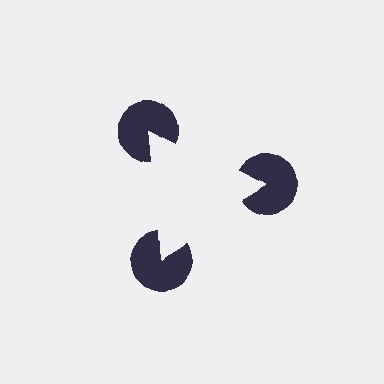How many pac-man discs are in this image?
There are 3 — one at each vertex of the illusory triangle.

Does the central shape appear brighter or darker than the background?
It typically appears slightly brighter than the background, even though no actual brightness change is drawn.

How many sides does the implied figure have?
3 sides.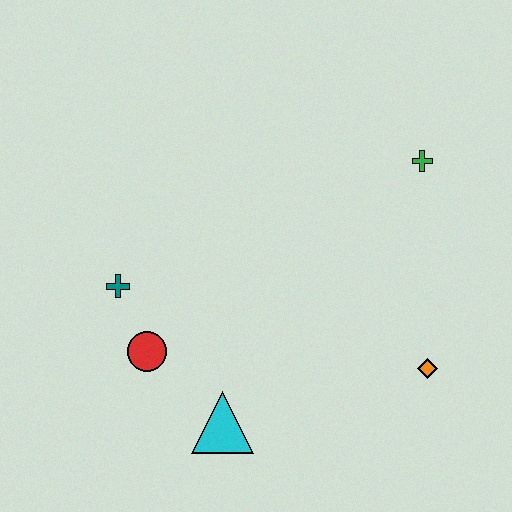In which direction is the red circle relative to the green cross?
The red circle is to the left of the green cross.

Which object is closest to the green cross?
The orange diamond is closest to the green cross.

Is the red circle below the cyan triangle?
No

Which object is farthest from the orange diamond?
The teal cross is farthest from the orange diamond.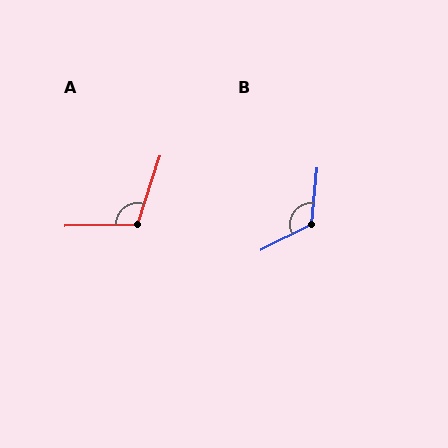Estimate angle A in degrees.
Approximately 109 degrees.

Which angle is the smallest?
A, at approximately 109 degrees.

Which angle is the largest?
B, at approximately 122 degrees.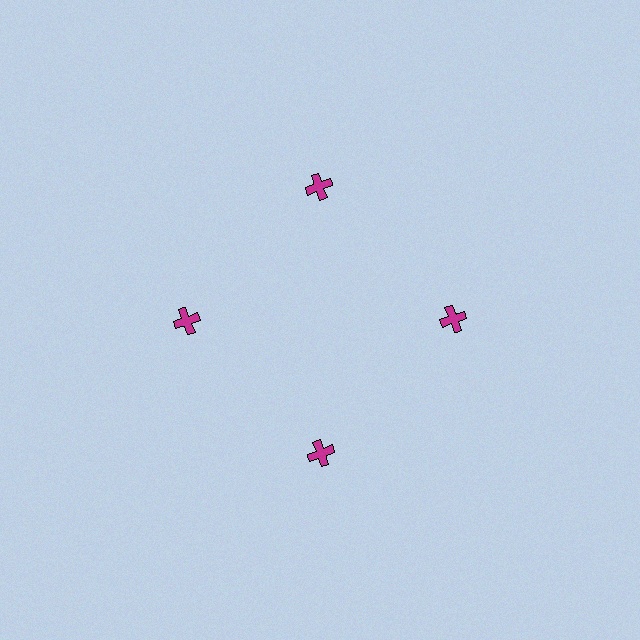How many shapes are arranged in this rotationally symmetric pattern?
There are 4 shapes, arranged in 4 groups of 1.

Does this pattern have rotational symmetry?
Yes, this pattern has 4-fold rotational symmetry. It looks the same after rotating 90 degrees around the center.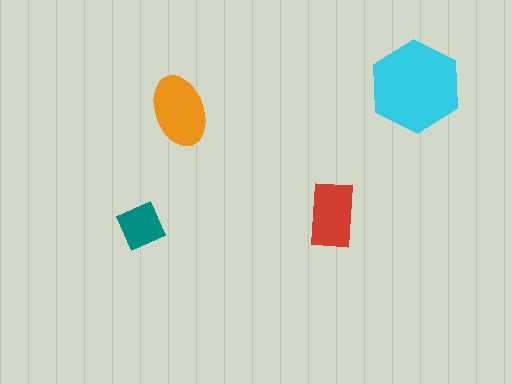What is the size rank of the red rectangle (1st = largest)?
3rd.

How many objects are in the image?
There are 4 objects in the image.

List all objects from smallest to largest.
The teal diamond, the red rectangle, the orange ellipse, the cyan hexagon.